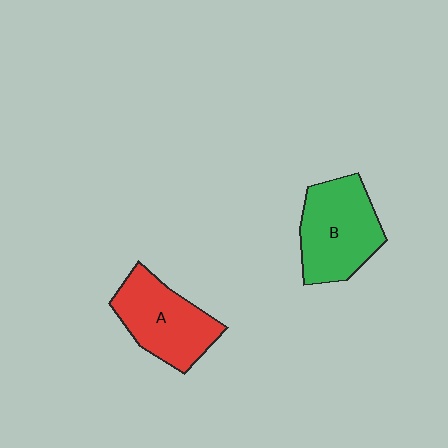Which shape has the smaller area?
Shape A (red).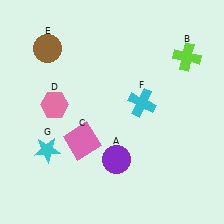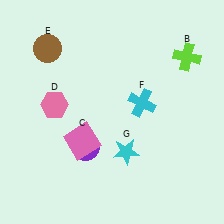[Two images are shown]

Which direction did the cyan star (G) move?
The cyan star (G) moved right.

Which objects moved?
The objects that moved are: the purple circle (A), the cyan star (G).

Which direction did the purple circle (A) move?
The purple circle (A) moved left.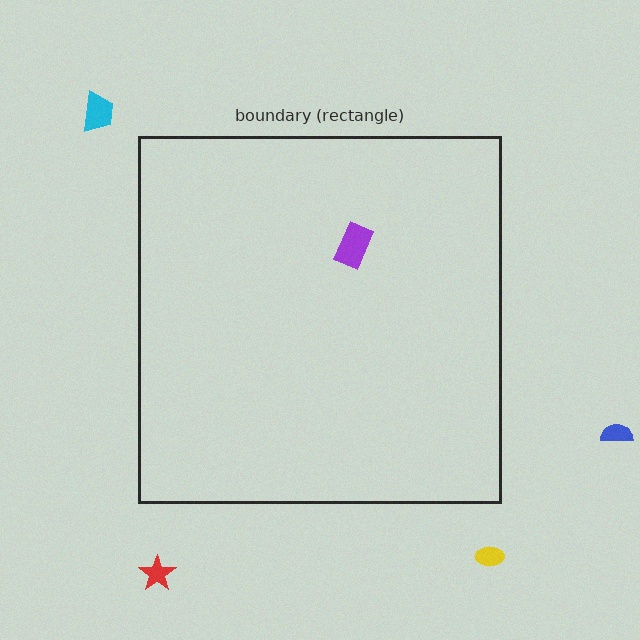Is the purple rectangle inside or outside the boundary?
Inside.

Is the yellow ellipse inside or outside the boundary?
Outside.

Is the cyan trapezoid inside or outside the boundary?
Outside.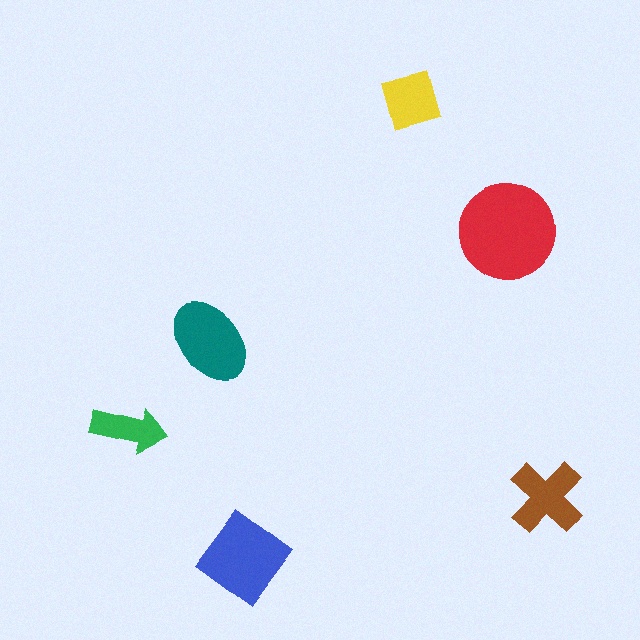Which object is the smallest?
The green arrow.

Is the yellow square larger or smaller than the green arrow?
Larger.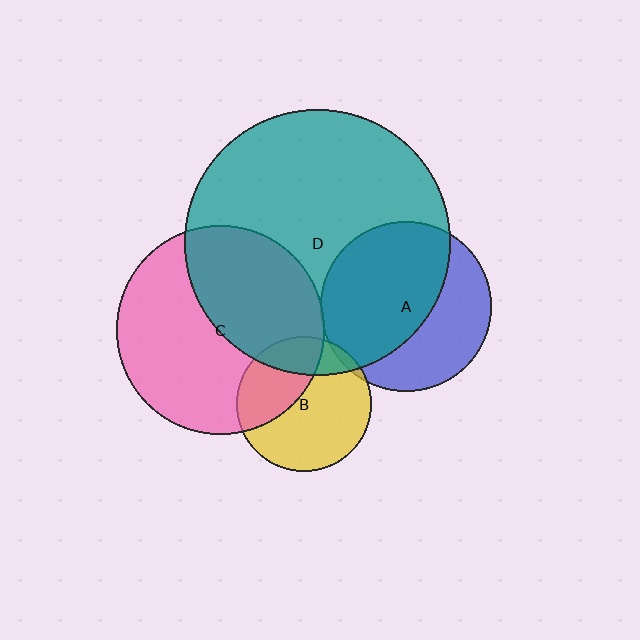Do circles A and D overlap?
Yes.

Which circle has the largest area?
Circle D (teal).